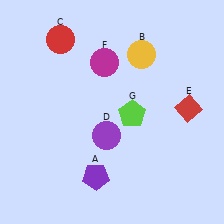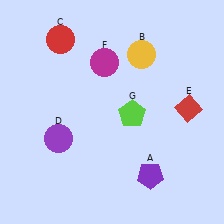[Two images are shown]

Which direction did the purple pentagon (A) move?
The purple pentagon (A) moved right.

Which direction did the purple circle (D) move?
The purple circle (D) moved left.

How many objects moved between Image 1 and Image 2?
2 objects moved between the two images.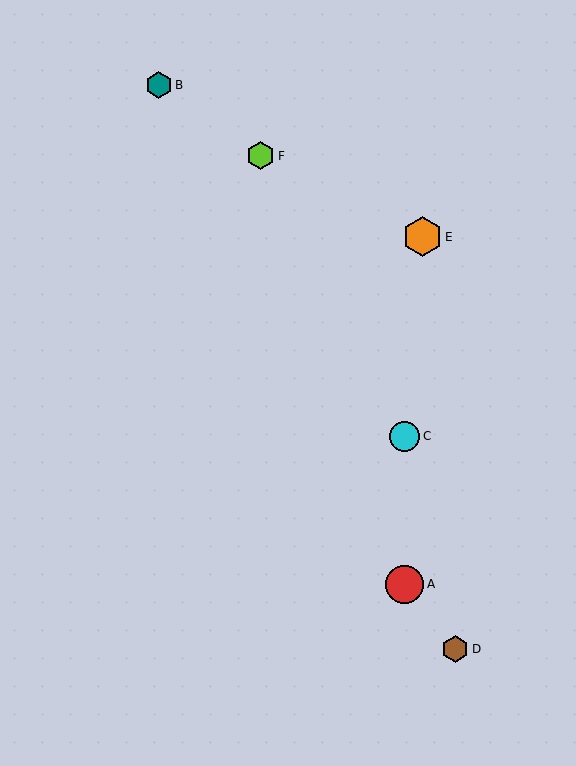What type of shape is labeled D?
Shape D is a brown hexagon.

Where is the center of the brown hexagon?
The center of the brown hexagon is at (455, 649).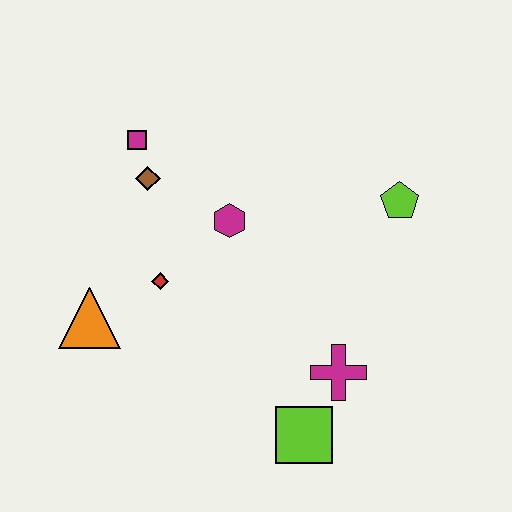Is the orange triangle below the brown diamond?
Yes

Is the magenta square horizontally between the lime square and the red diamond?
No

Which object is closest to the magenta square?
The brown diamond is closest to the magenta square.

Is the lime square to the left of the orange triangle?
No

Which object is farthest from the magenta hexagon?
The lime square is farthest from the magenta hexagon.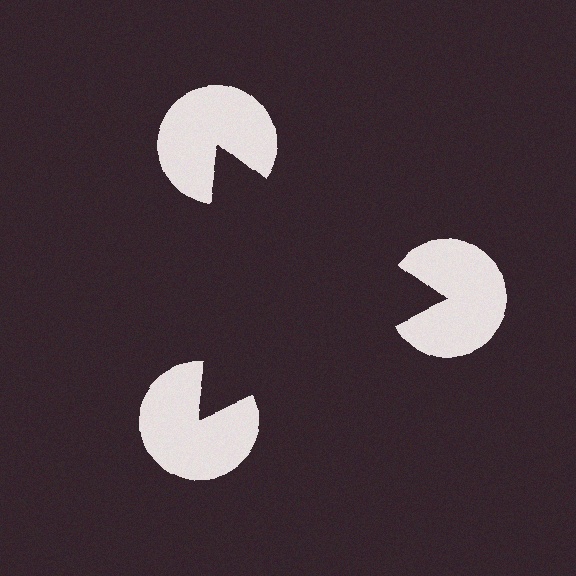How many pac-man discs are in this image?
There are 3 — one at each vertex of the illusory triangle.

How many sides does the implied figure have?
3 sides.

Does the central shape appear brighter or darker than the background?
It typically appears slightly darker than the background, even though no actual brightness change is drawn.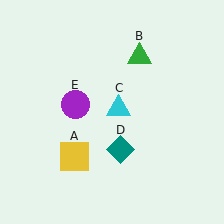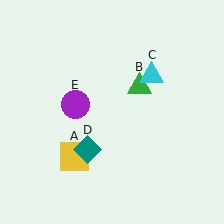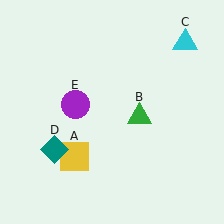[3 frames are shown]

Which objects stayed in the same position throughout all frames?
Yellow square (object A) and purple circle (object E) remained stationary.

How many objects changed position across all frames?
3 objects changed position: green triangle (object B), cyan triangle (object C), teal diamond (object D).